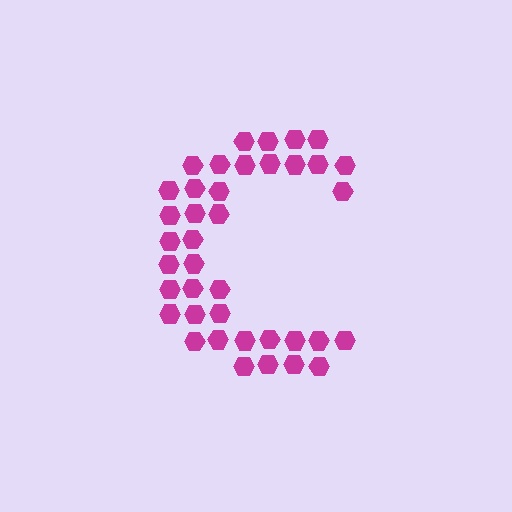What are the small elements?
The small elements are hexagons.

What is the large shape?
The large shape is the letter C.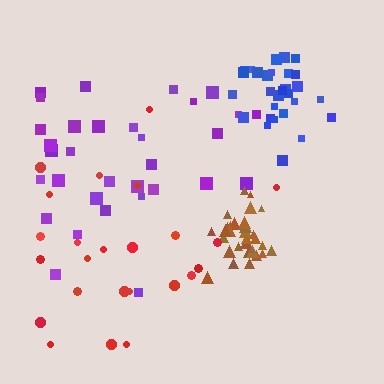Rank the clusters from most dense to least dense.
brown, blue, purple, red.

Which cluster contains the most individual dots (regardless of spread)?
Purple (32).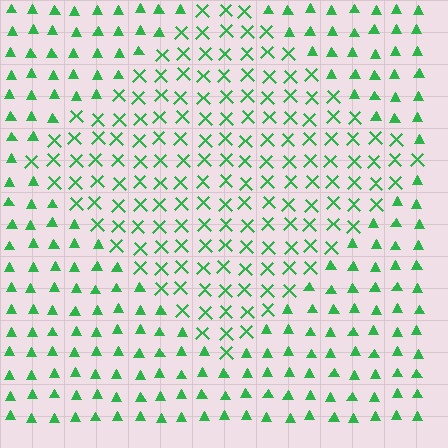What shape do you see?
I see a diamond.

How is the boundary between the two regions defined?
The boundary is defined by a change in element shape: X marks inside vs. triangles outside. All elements share the same color and spacing.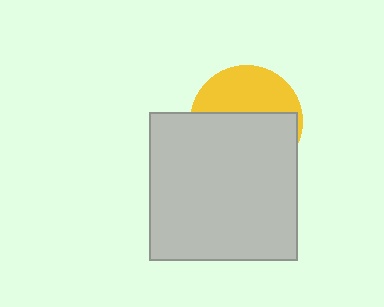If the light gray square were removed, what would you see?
You would see the complete yellow circle.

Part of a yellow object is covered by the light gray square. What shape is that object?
It is a circle.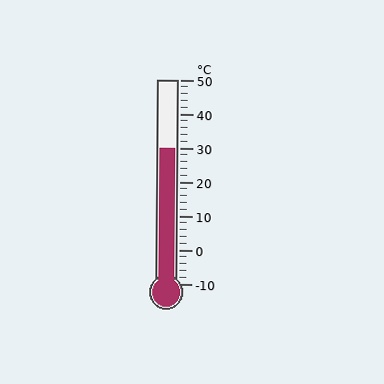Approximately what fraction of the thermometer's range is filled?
The thermometer is filled to approximately 65% of its range.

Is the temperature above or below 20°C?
The temperature is above 20°C.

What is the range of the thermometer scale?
The thermometer scale ranges from -10°C to 50°C.